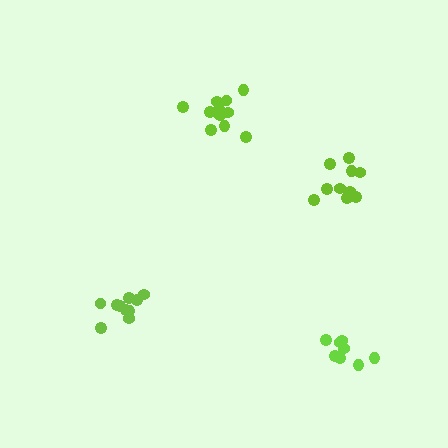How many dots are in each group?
Group 1: 10 dots, Group 2: 10 dots, Group 3: 8 dots, Group 4: 11 dots (39 total).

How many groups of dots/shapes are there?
There are 4 groups.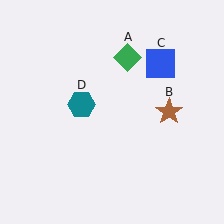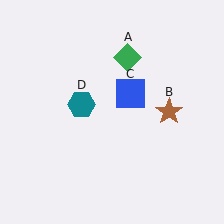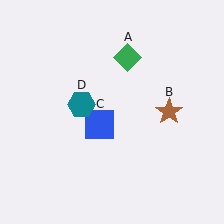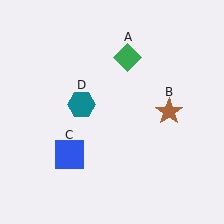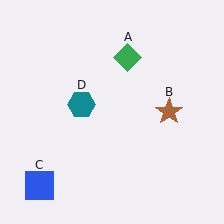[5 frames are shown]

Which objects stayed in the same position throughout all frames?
Green diamond (object A) and brown star (object B) and teal hexagon (object D) remained stationary.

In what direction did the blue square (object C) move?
The blue square (object C) moved down and to the left.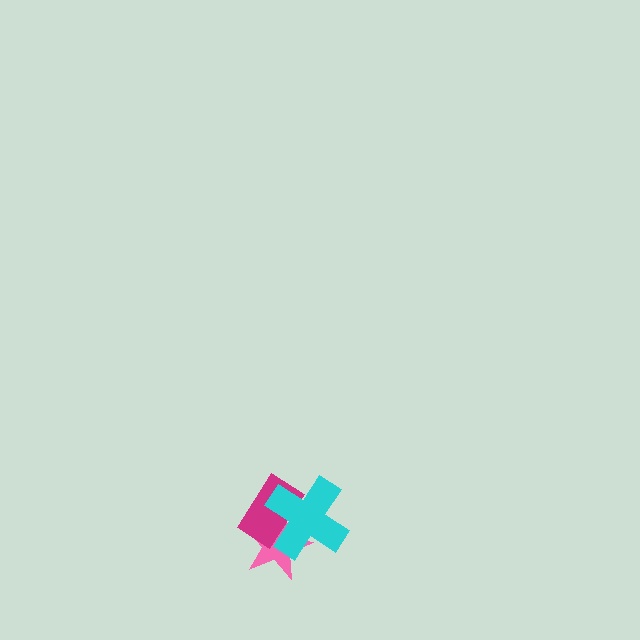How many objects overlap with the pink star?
2 objects overlap with the pink star.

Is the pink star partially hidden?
Yes, it is partially covered by another shape.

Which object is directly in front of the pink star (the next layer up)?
The magenta rectangle is directly in front of the pink star.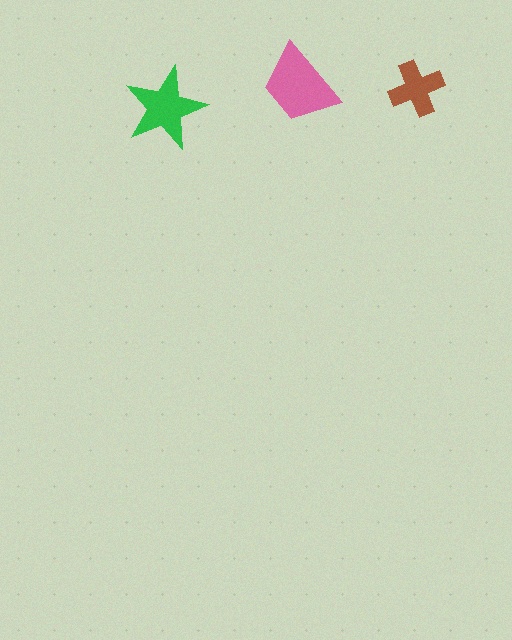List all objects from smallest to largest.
The brown cross, the green star, the pink trapezoid.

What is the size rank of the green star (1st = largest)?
2nd.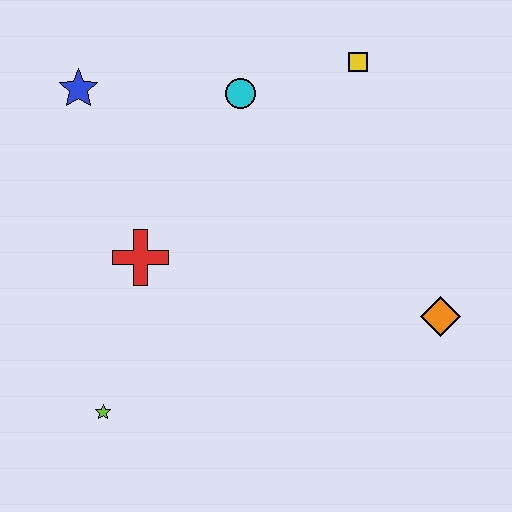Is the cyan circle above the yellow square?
No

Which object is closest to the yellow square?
The cyan circle is closest to the yellow square.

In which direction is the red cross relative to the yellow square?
The red cross is to the left of the yellow square.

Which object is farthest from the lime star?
The yellow square is farthest from the lime star.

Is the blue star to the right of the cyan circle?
No